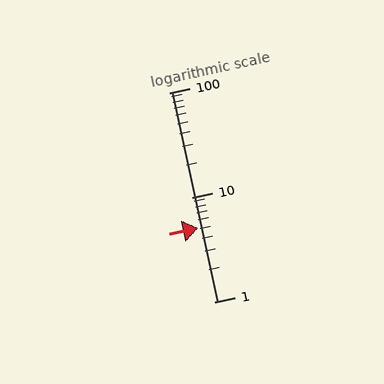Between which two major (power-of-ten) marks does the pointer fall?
The pointer is between 1 and 10.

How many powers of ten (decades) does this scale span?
The scale spans 2 decades, from 1 to 100.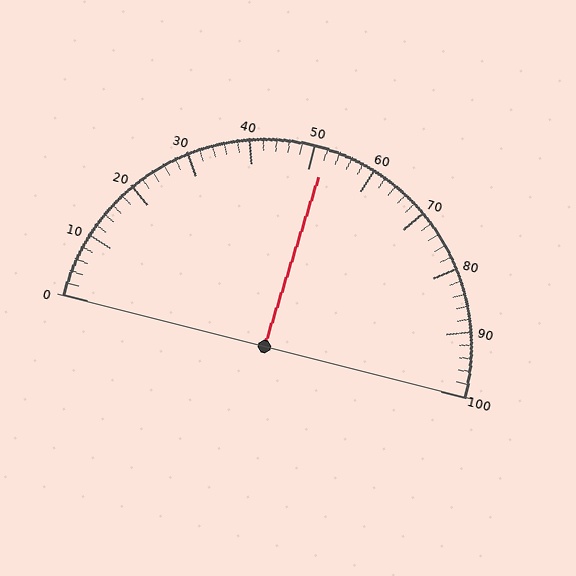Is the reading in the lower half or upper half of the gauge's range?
The reading is in the upper half of the range (0 to 100).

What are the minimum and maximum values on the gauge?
The gauge ranges from 0 to 100.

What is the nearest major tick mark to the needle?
The nearest major tick mark is 50.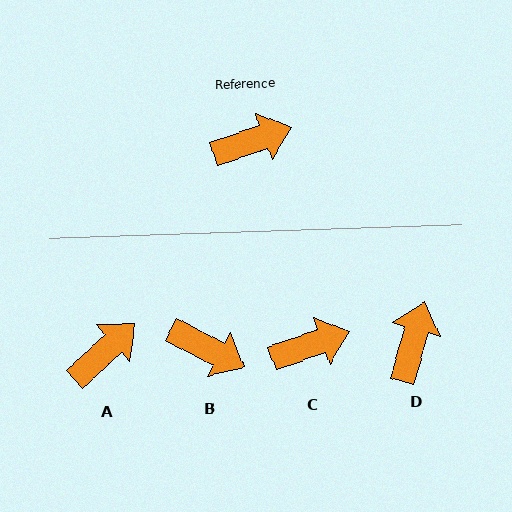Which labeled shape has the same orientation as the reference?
C.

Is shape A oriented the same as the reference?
No, it is off by about 23 degrees.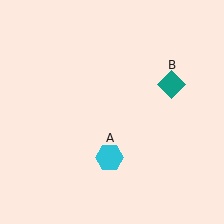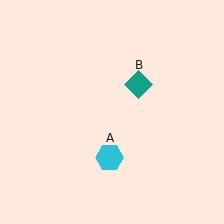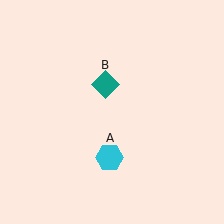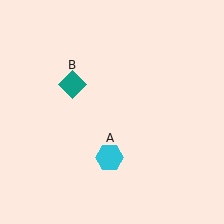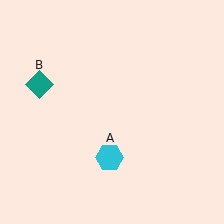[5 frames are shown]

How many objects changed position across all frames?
1 object changed position: teal diamond (object B).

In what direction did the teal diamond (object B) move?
The teal diamond (object B) moved left.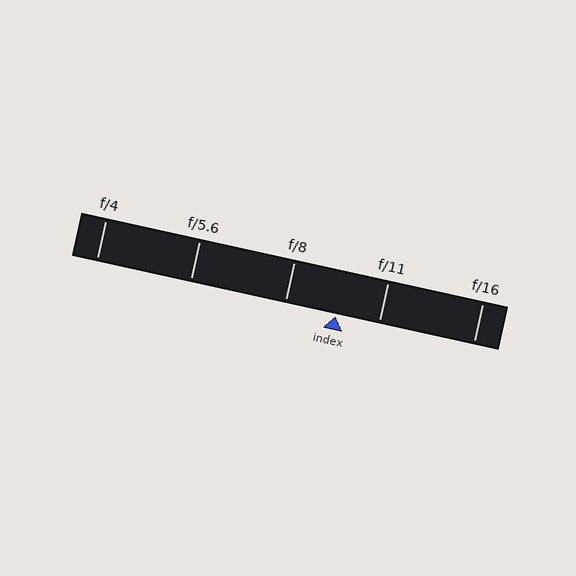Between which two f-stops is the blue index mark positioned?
The index mark is between f/8 and f/11.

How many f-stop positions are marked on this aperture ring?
There are 5 f-stop positions marked.